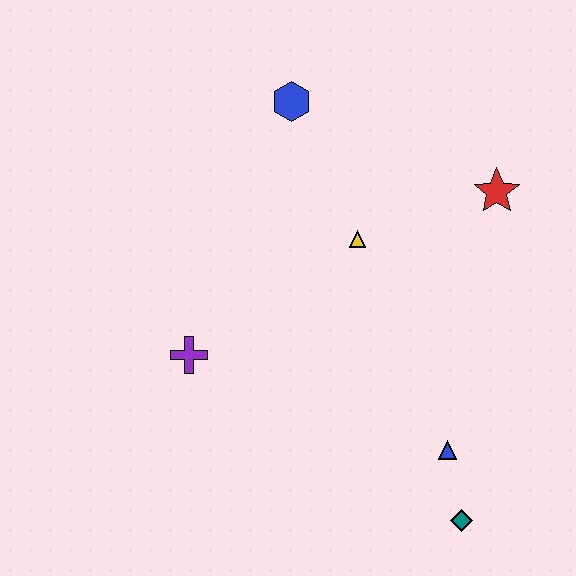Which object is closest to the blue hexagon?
The yellow triangle is closest to the blue hexagon.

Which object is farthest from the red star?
The purple cross is farthest from the red star.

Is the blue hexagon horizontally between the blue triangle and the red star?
No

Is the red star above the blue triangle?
Yes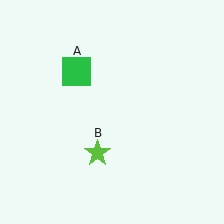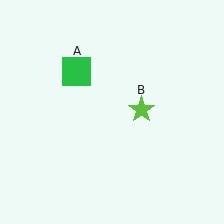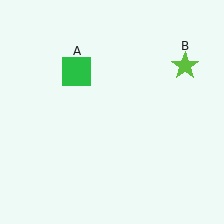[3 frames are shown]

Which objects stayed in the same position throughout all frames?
Green square (object A) remained stationary.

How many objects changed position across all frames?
1 object changed position: lime star (object B).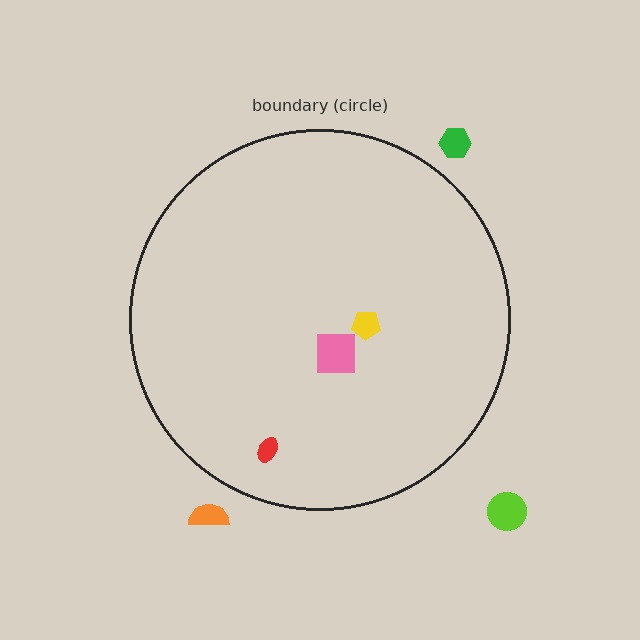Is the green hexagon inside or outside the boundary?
Outside.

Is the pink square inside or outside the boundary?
Inside.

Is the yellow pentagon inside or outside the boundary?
Inside.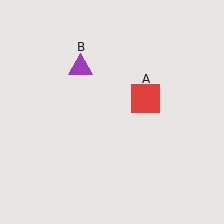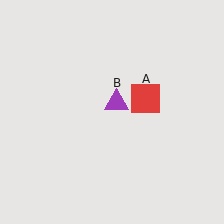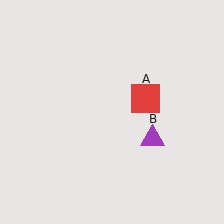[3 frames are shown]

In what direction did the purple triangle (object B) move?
The purple triangle (object B) moved down and to the right.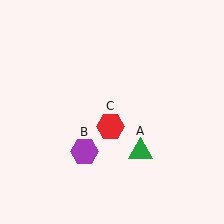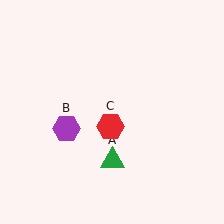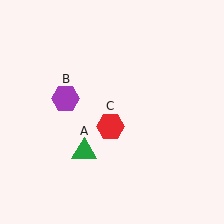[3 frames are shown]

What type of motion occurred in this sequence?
The green triangle (object A), purple hexagon (object B) rotated clockwise around the center of the scene.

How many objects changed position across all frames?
2 objects changed position: green triangle (object A), purple hexagon (object B).